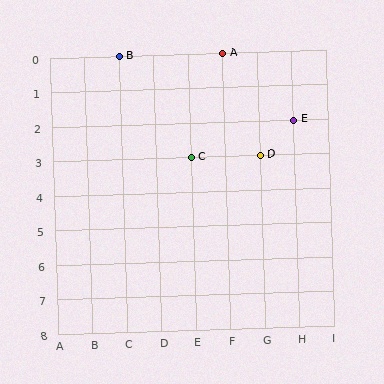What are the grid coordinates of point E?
Point E is at grid coordinates (H, 2).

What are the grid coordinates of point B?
Point B is at grid coordinates (C, 0).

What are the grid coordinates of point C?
Point C is at grid coordinates (E, 3).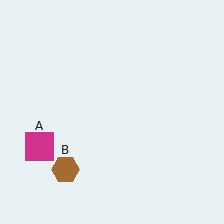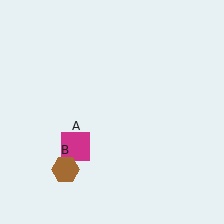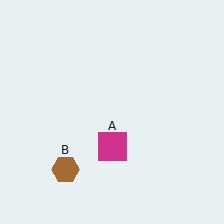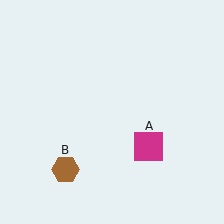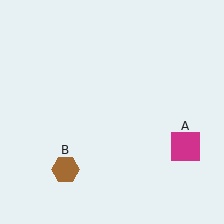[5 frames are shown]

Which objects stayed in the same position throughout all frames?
Brown hexagon (object B) remained stationary.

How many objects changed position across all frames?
1 object changed position: magenta square (object A).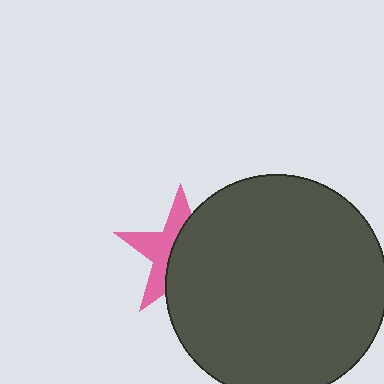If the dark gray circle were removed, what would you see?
You would see the complete pink star.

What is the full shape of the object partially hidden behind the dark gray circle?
The partially hidden object is a pink star.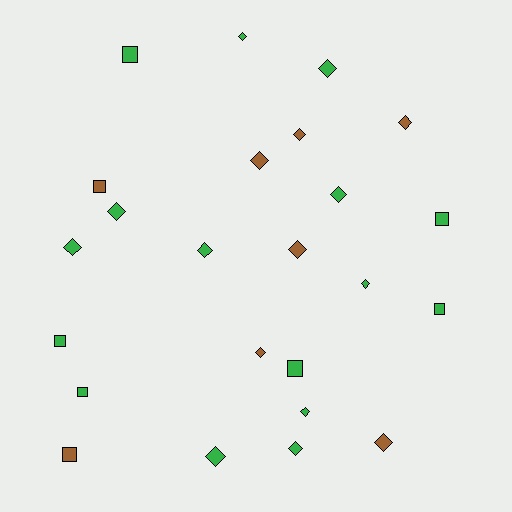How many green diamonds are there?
There are 10 green diamonds.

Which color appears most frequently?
Green, with 16 objects.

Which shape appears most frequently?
Diamond, with 16 objects.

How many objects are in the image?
There are 24 objects.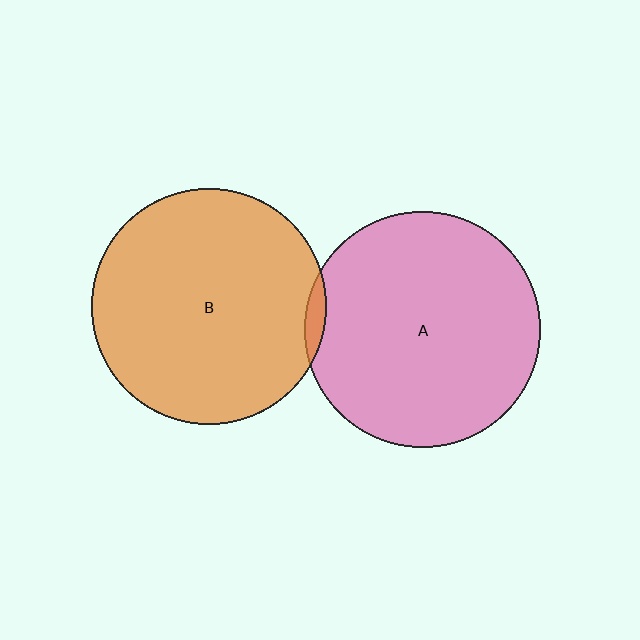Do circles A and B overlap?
Yes.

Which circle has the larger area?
Circle A (pink).